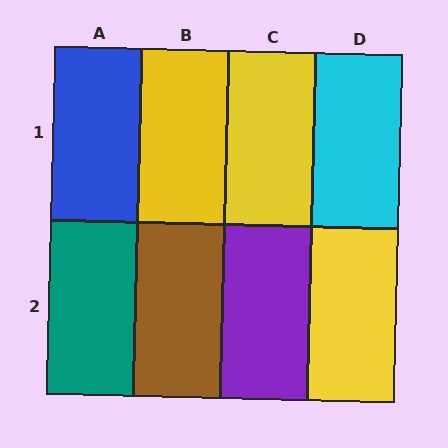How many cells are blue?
1 cell is blue.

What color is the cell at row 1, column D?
Cyan.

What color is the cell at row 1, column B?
Yellow.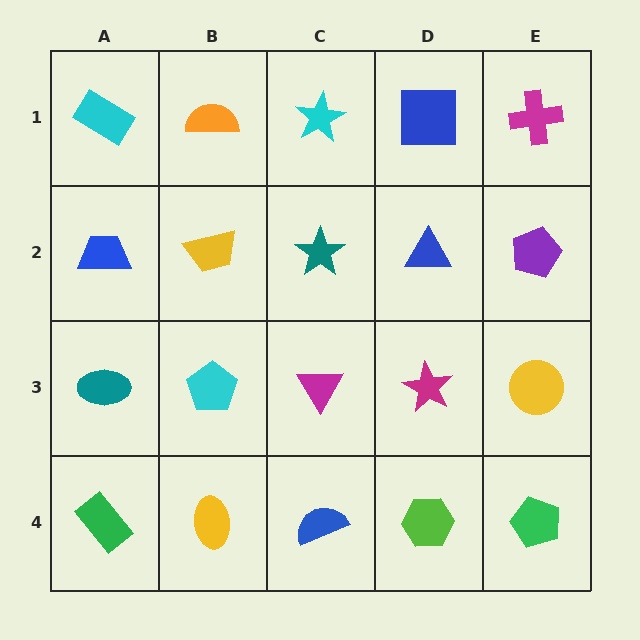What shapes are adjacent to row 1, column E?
A purple pentagon (row 2, column E), a blue square (row 1, column D).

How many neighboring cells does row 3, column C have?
4.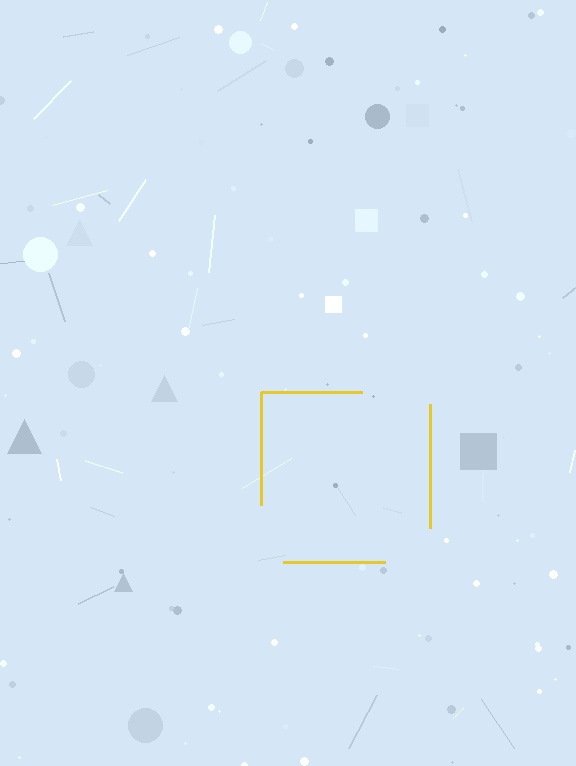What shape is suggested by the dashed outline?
The dashed outline suggests a square.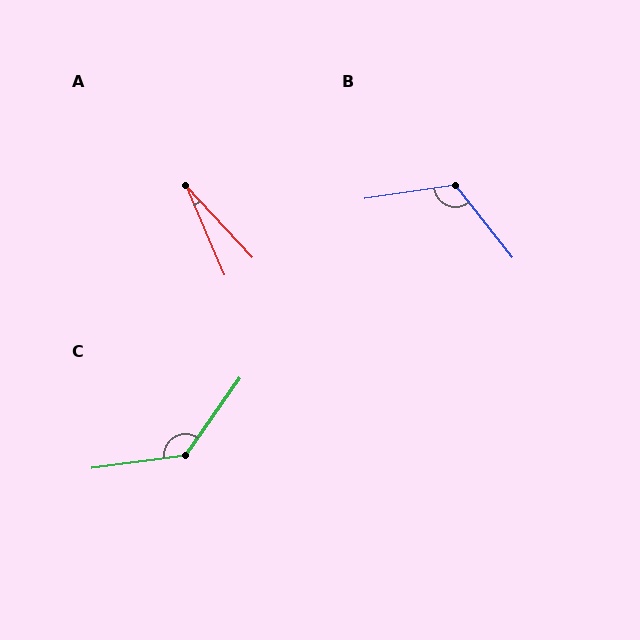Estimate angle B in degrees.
Approximately 120 degrees.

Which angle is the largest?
C, at approximately 133 degrees.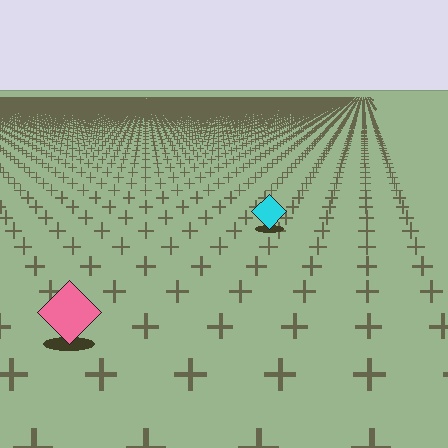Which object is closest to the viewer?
The pink diamond is closest. The texture marks near it are larger and more spread out.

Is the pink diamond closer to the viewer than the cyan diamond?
Yes. The pink diamond is closer — you can tell from the texture gradient: the ground texture is coarser near it.